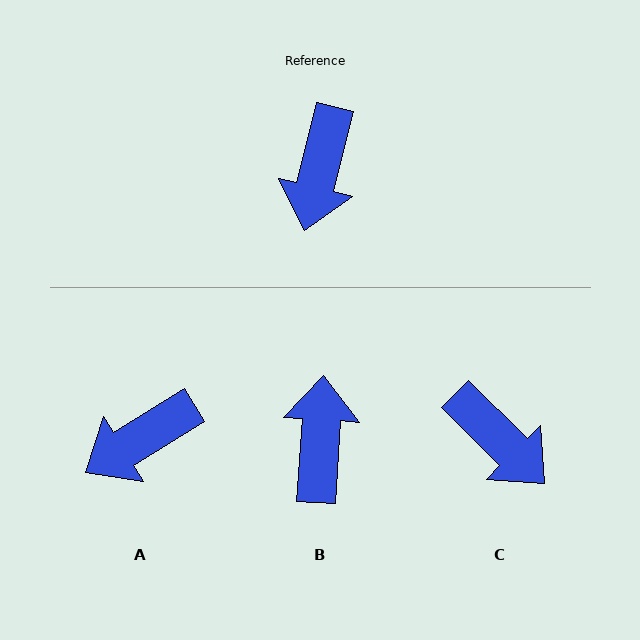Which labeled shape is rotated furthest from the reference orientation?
B, about 170 degrees away.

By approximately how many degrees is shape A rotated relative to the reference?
Approximately 44 degrees clockwise.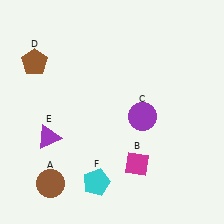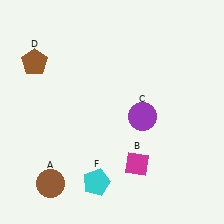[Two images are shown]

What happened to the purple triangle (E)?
The purple triangle (E) was removed in Image 2. It was in the bottom-left area of Image 1.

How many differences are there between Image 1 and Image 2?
There is 1 difference between the two images.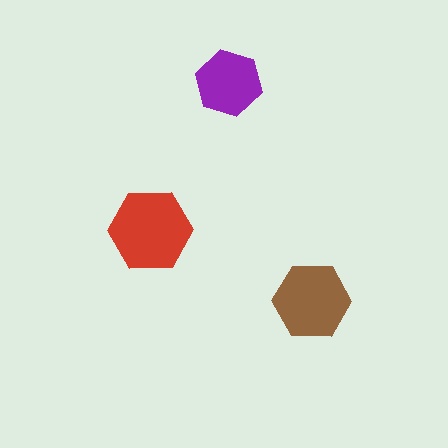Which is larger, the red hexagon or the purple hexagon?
The red one.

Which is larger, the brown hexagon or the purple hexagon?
The brown one.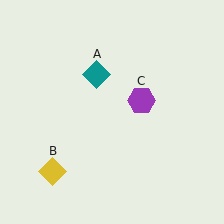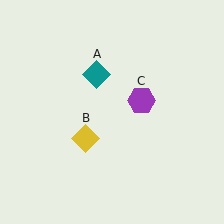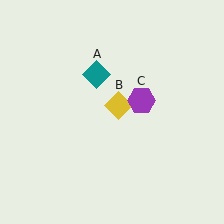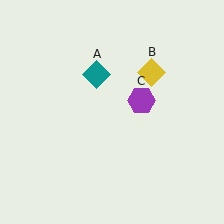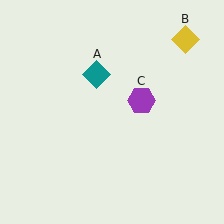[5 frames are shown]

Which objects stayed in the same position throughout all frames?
Teal diamond (object A) and purple hexagon (object C) remained stationary.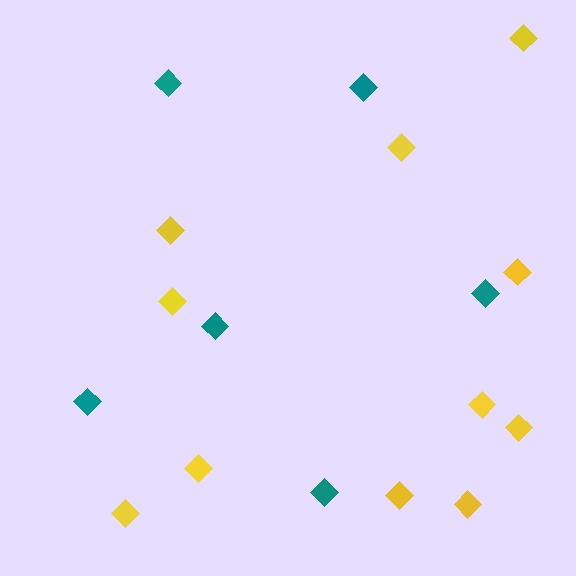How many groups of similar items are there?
There are 2 groups: one group of yellow diamonds (11) and one group of teal diamonds (6).